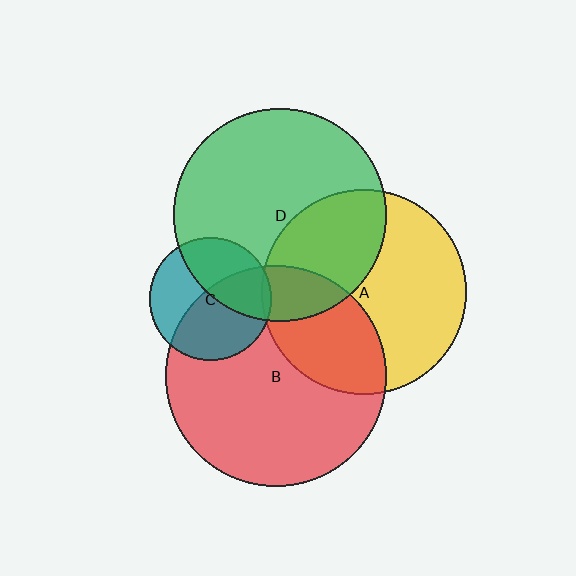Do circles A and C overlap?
Yes.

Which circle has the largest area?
Circle B (red).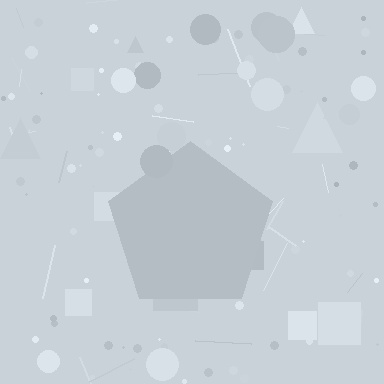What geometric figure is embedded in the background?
A pentagon is embedded in the background.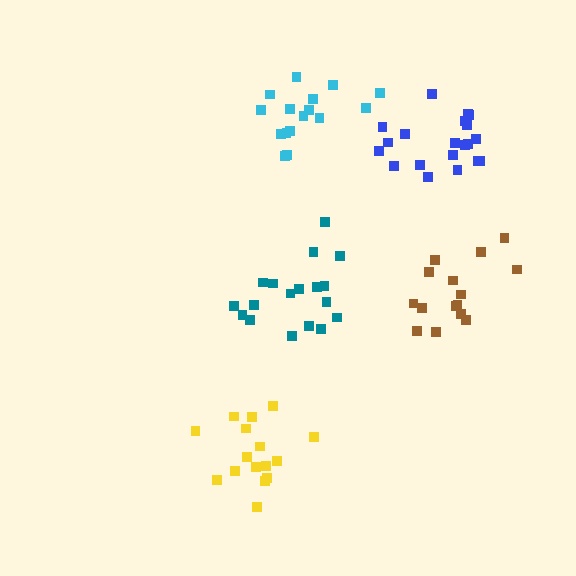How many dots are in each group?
Group 1: 16 dots, Group 2: 16 dots, Group 3: 15 dots, Group 4: 18 dots, Group 5: 20 dots (85 total).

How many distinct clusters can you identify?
There are 5 distinct clusters.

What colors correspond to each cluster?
The clusters are colored: cyan, yellow, brown, teal, blue.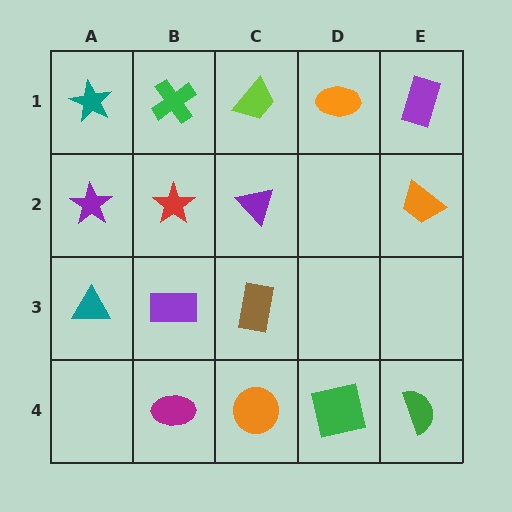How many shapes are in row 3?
3 shapes.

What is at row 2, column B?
A red star.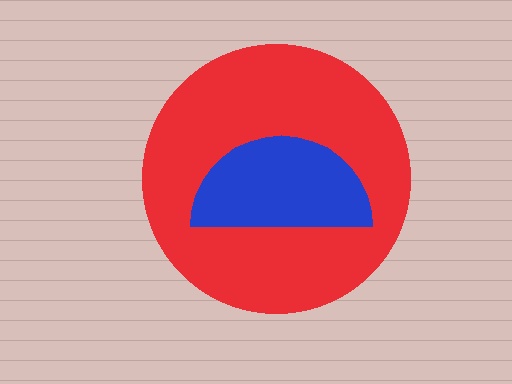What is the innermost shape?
The blue semicircle.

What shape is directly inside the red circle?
The blue semicircle.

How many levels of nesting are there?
2.